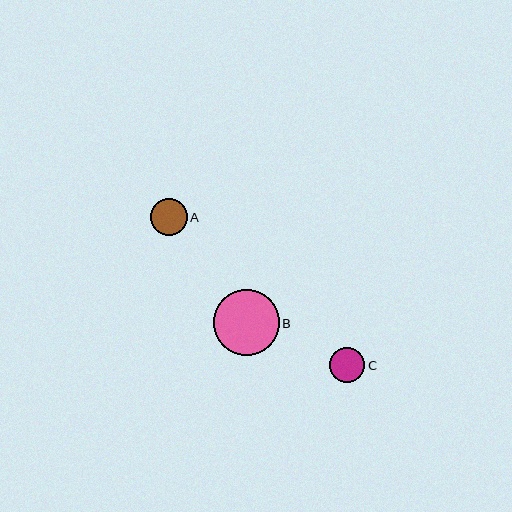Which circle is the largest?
Circle B is the largest with a size of approximately 66 pixels.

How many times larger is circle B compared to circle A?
Circle B is approximately 1.8 times the size of circle A.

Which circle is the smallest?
Circle C is the smallest with a size of approximately 35 pixels.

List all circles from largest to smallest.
From largest to smallest: B, A, C.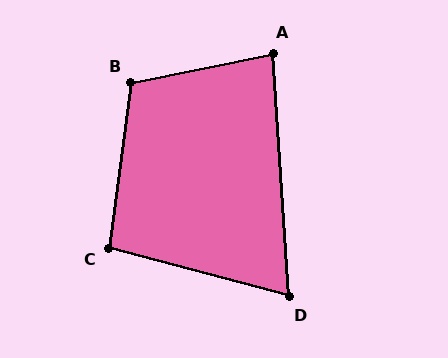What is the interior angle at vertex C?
Approximately 98 degrees (obtuse).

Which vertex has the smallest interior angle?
D, at approximately 71 degrees.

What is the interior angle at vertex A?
Approximately 82 degrees (acute).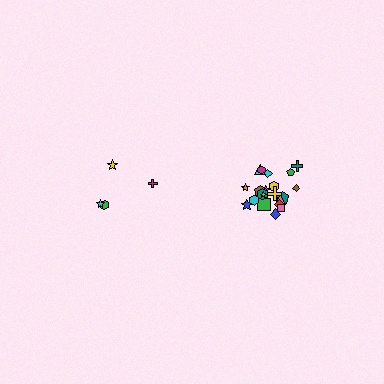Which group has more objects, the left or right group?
The right group.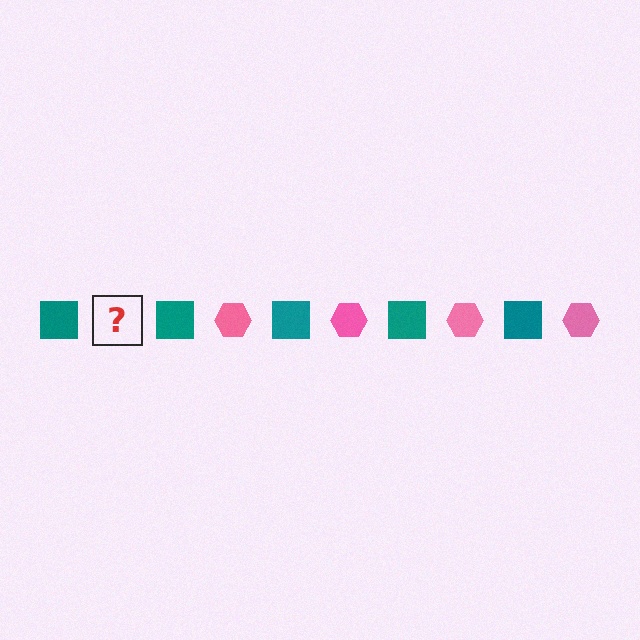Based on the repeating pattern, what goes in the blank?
The blank should be a pink hexagon.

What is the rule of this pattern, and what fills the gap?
The rule is that the pattern alternates between teal square and pink hexagon. The gap should be filled with a pink hexagon.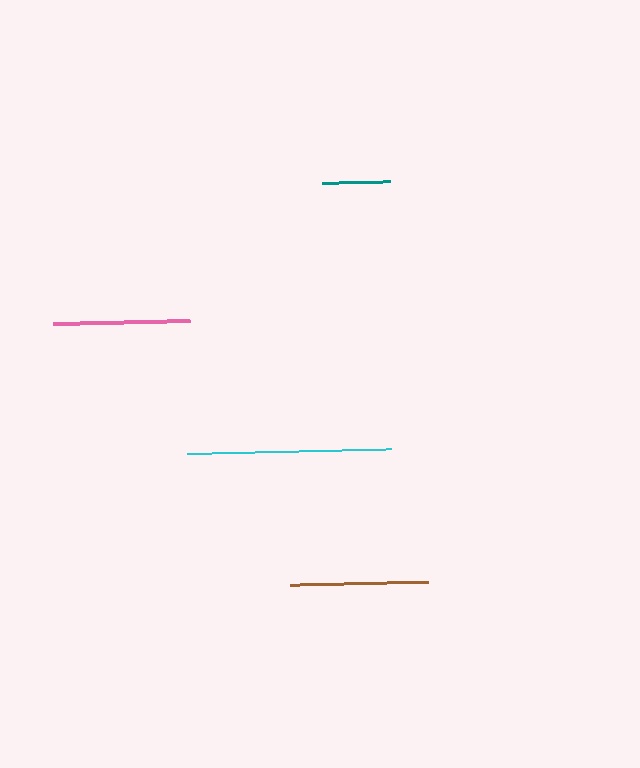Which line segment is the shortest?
The teal line is the shortest at approximately 68 pixels.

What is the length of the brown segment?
The brown segment is approximately 138 pixels long.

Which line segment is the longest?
The cyan line is the longest at approximately 203 pixels.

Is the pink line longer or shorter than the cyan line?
The cyan line is longer than the pink line.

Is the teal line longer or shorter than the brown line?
The brown line is longer than the teal line.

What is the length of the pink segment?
The pink segment is approximately 137 pixels long.